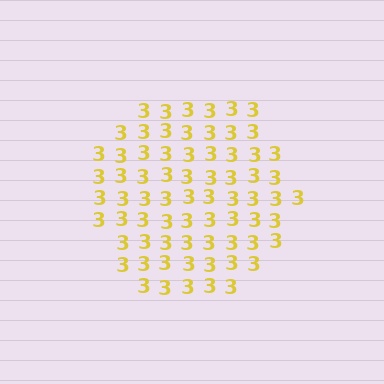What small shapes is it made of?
It is made of small digit 3's.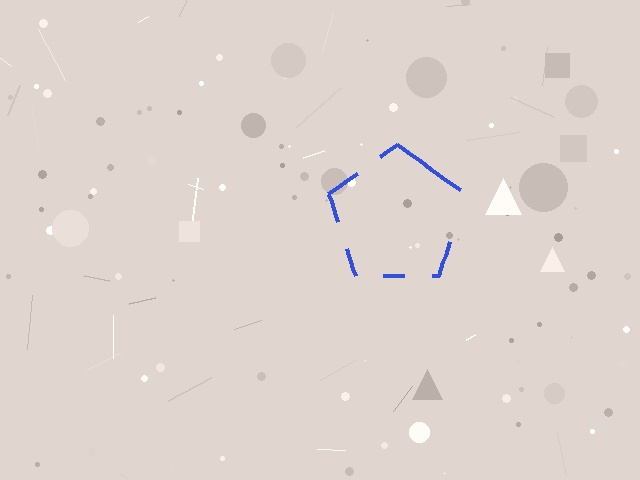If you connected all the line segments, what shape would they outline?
They would outline a pentagon.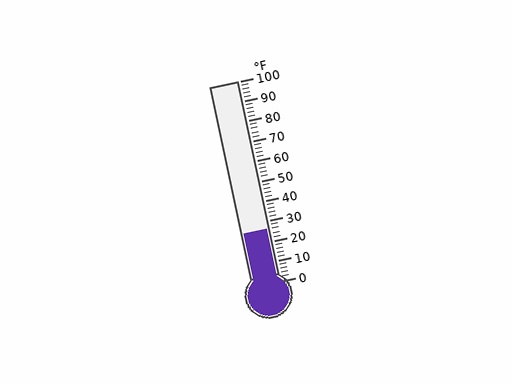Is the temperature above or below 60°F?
The temperature is below 60°F.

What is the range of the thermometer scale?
The thermometer scale ranges from 0°F to 100°F.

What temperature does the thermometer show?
The thermometer shows approximately 26°F.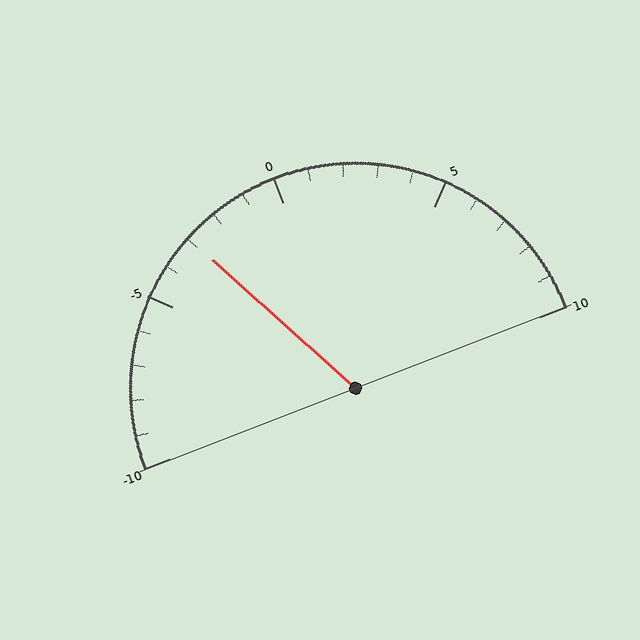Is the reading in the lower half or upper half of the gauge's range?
The reading is in the lower half of the range (-10 to 10).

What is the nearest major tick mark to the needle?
The nearest major tick mark is -5.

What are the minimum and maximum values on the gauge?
The gauge ranges from -10 to 10.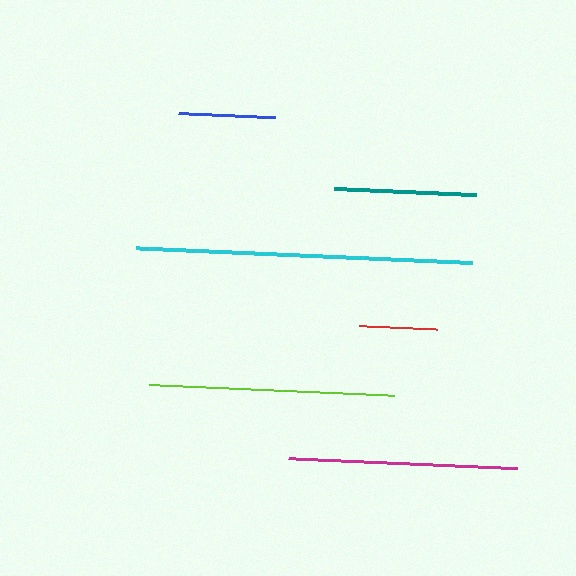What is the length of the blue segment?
The blue segment is approximately 97 pixels long.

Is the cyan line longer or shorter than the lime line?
The cyan line is longer than the lime line.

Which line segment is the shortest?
The red line is the shortest at approximately 78 pixels.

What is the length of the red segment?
The red segment is approximately 78 pixels long.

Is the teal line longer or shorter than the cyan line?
The cyan line is longer than the teal line.